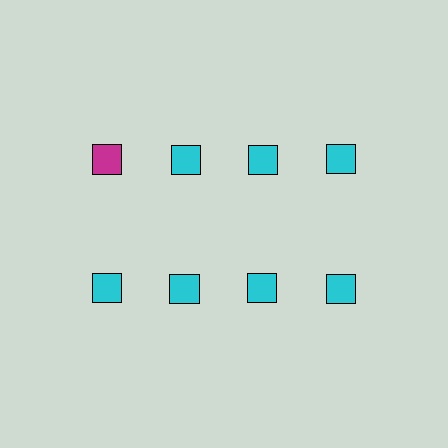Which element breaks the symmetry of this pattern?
The magenta square in the top row, leftmost column breaks the symmetry. All other shapes are cyan squares.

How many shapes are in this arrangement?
There are 8 shapes arranged in a grid pattern.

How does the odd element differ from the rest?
It has a different color: magenta instead of cyan.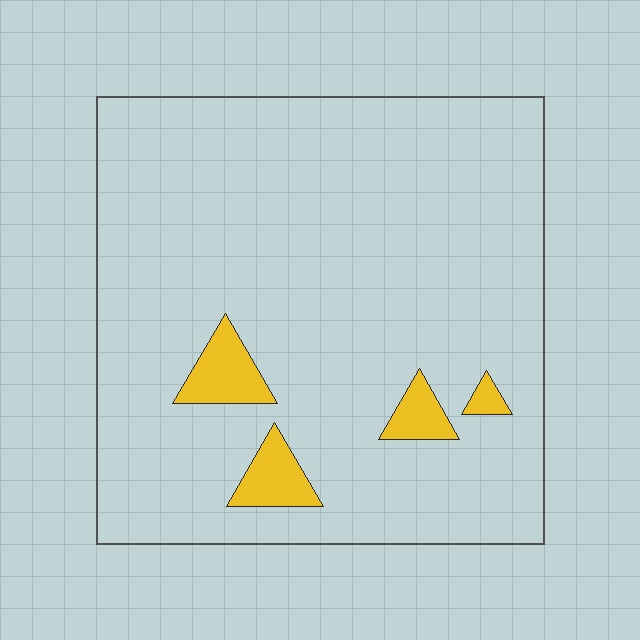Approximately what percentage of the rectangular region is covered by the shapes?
Approximately 5%.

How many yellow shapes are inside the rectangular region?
4.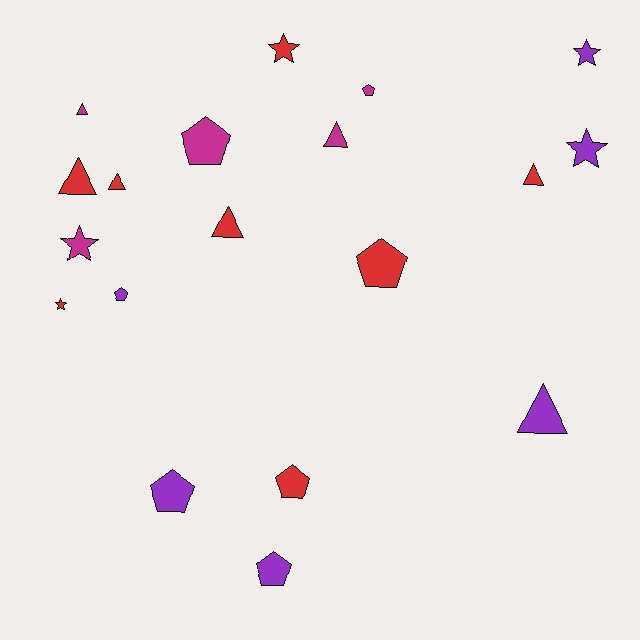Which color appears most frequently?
Red, with 8 objects.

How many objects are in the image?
There are 19 objects.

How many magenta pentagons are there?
There are 2 magenta pentagons.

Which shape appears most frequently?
Triangle, with 7 objects.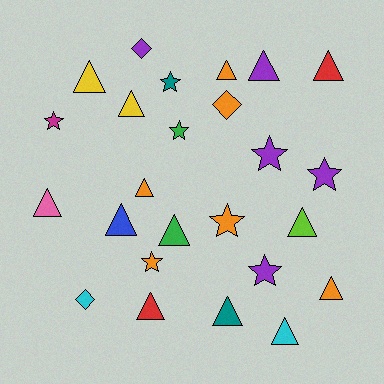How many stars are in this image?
There are 8 stars.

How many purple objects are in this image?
There are 5 purple objects.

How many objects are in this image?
There are 25 objects.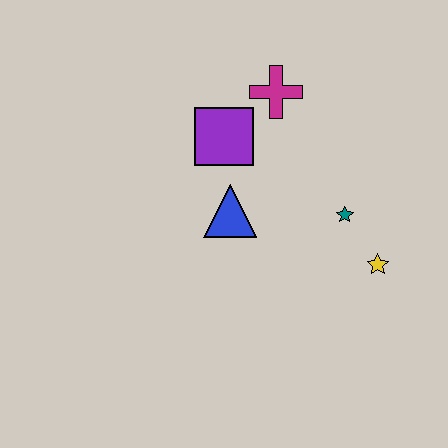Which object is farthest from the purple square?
The yellow star is farthest from the purple square.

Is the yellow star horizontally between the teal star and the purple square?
No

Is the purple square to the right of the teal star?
No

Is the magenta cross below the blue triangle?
No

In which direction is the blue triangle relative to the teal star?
The blue triangle is to the left of the teal star.